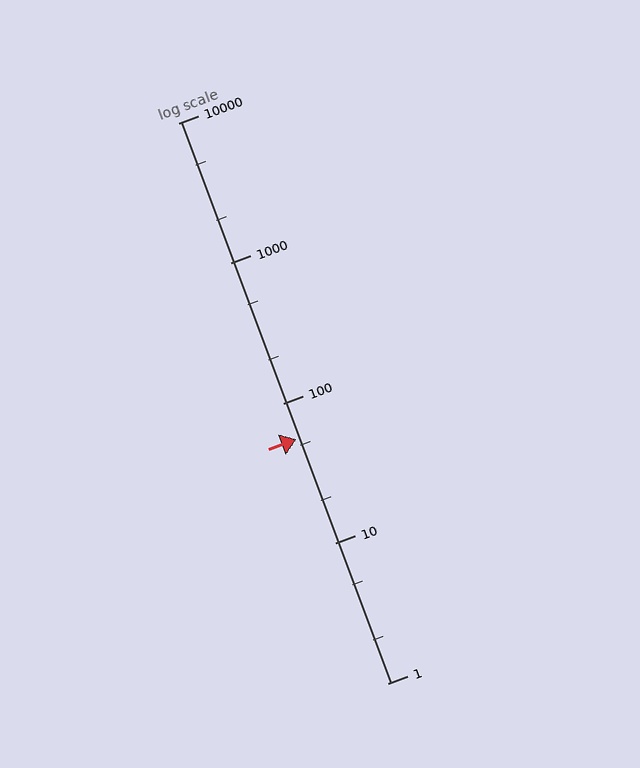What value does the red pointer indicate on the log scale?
The pointer indicates approximately 55.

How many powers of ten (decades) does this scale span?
The scale spans 4 decades, from 1 to 10000.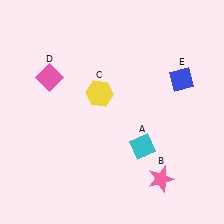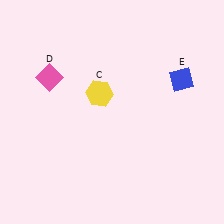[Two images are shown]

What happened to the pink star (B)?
The pink star (B) was removed in Image 2. It was in the bottom-right area of Image 1.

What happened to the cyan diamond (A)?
The cyan diamond (A) was removed in Image 2. It was in the bottom-right area of Image 1.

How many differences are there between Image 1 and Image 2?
There are 2 differences between the two images.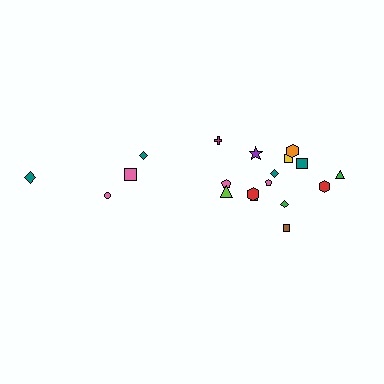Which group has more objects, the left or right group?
The right group.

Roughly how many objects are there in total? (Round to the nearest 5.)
Roughly 20 objects in total.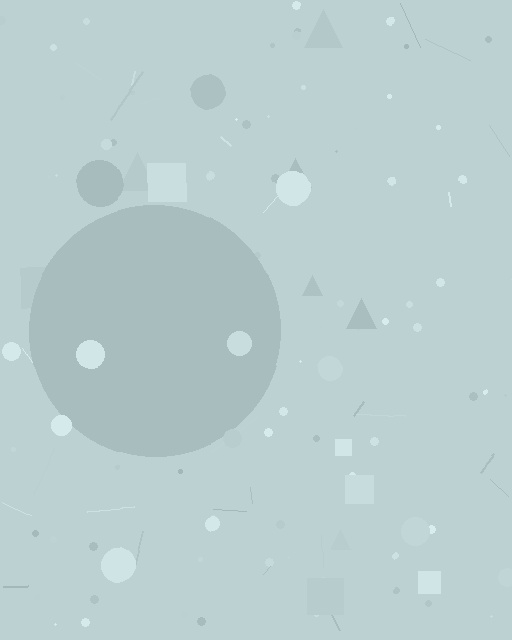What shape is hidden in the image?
A circle is hidden in the image.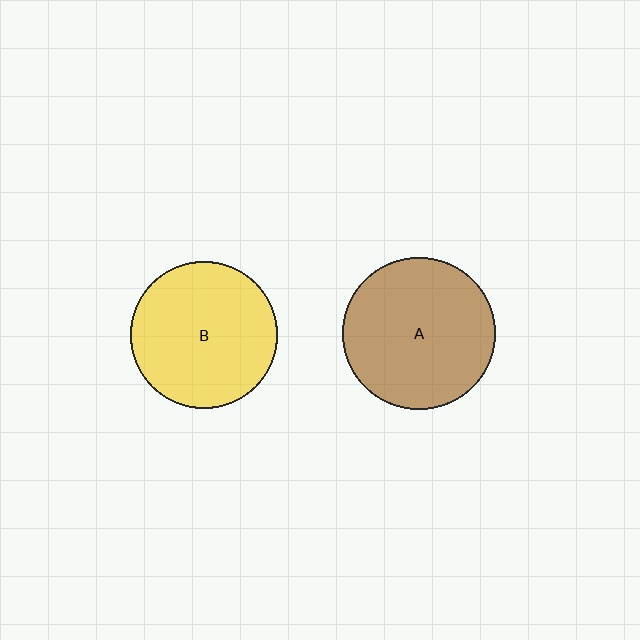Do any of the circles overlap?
No, none of the circles overlap.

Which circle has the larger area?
Circle A (brown).